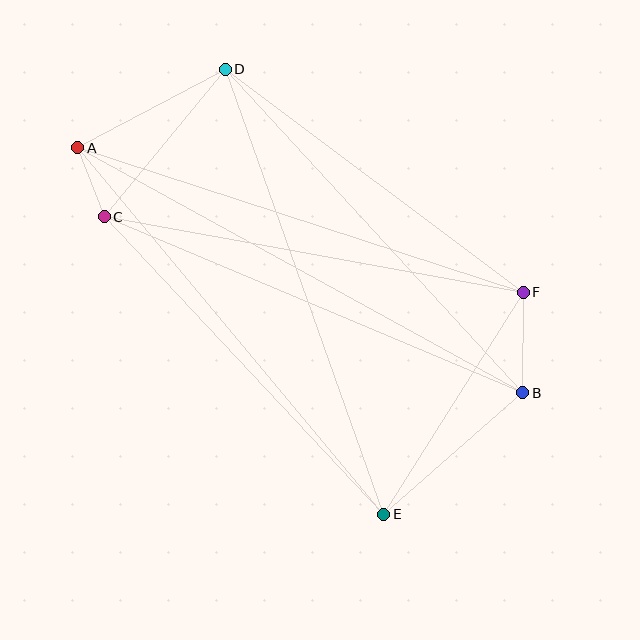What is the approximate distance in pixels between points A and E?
The distance between A and E is approximately 477 pixels.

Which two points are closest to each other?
Points A and C are closest to each other.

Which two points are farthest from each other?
Points A and B are farthest from each other.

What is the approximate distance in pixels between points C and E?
The distance between C and E is approximately 408 pixels.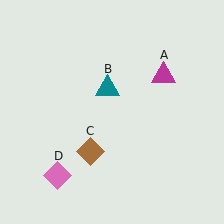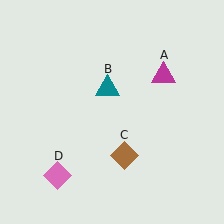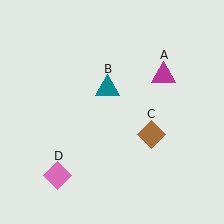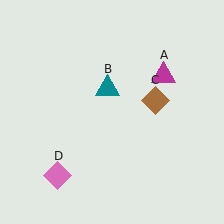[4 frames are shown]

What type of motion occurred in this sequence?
The brown diamond (object C) rotated counterclockwise around the center of the scene.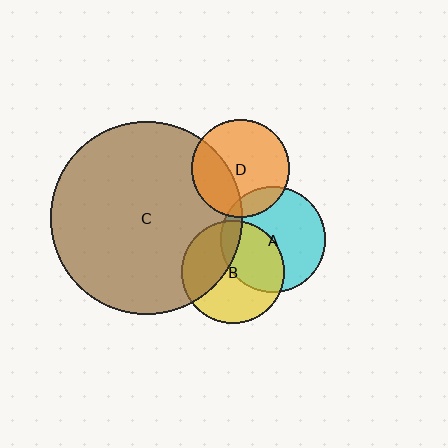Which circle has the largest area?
Circle C (brown).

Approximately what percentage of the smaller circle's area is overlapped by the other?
Approximately 10%.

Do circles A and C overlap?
Yes.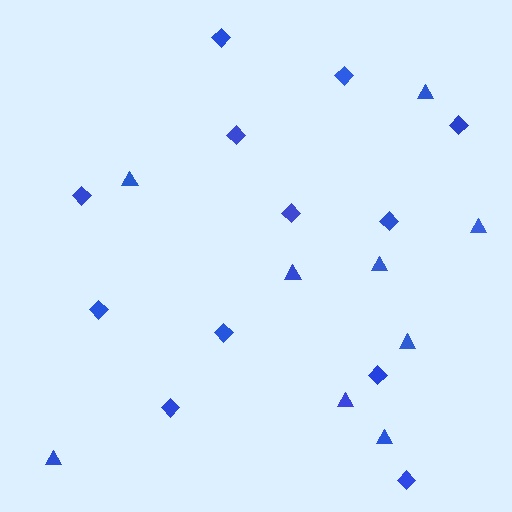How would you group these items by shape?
There are 2 groups: one group of triangles (9) and one group of diamonds (12).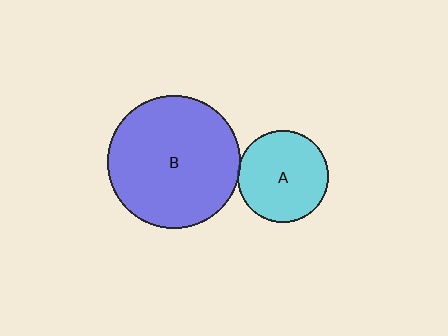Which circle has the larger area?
Circle B (blue).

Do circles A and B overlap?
Yes.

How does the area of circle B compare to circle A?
Approximately 2.1 times.